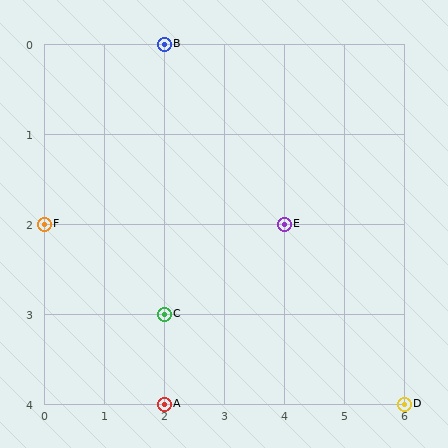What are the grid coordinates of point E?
Point E is at grid coordinates (4, 2).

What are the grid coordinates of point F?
Point F is at grid coordinates (0, 2).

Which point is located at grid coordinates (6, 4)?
Point D is at (6, 4).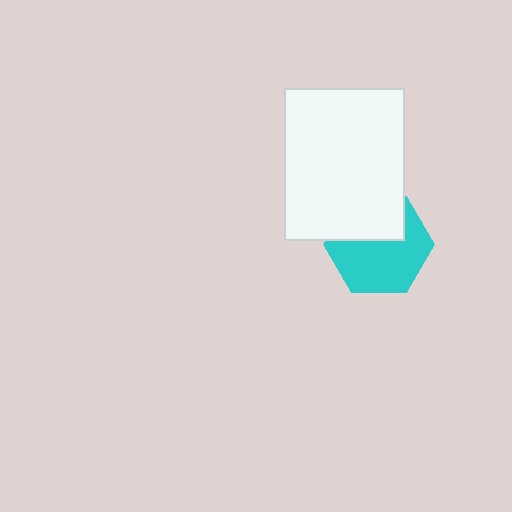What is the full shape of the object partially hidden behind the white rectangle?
The partially hidden object is a cyan hexagon.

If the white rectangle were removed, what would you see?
You would see the complete cyan hexagon.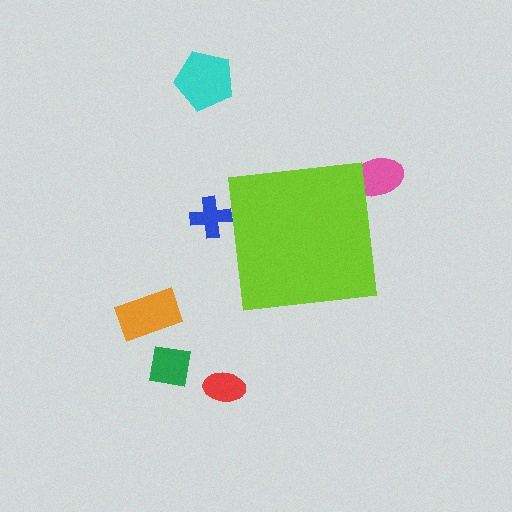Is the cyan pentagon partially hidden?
No, the cyan pentagon is fully visible.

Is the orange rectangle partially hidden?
No, the orange rectangle is fully visible.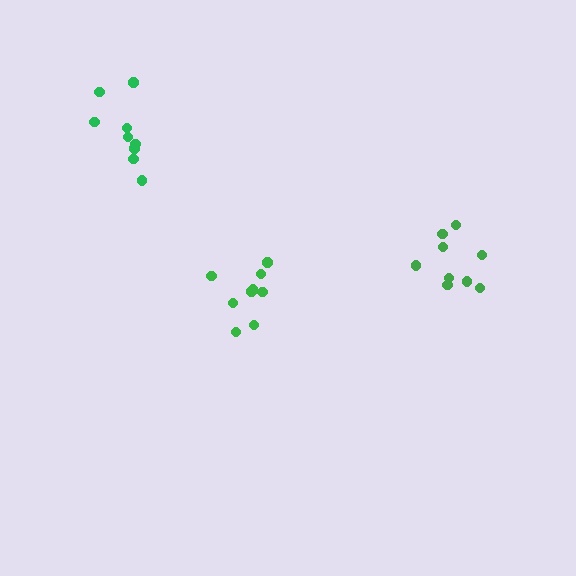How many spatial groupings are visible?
There are 3 spatial groupings.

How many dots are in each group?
Group 1: 9 dots, Group 2: 9 dots, Group 3: 9 dots (27 total).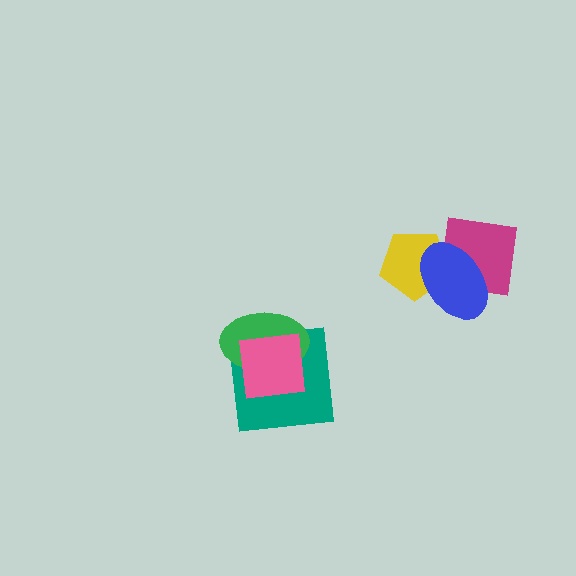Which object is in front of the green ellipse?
The pink square is in front of the green ellipse.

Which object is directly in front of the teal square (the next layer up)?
The green ellipse is directly in front of the teal square.